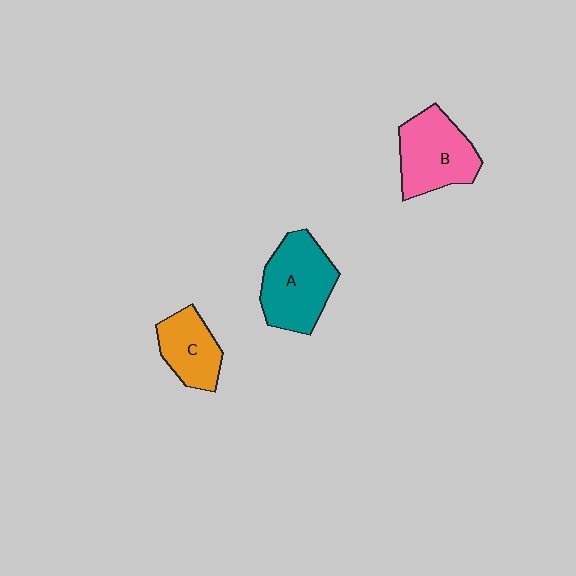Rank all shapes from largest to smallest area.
From largest to smallest: A (teal), B (pink), C (orange).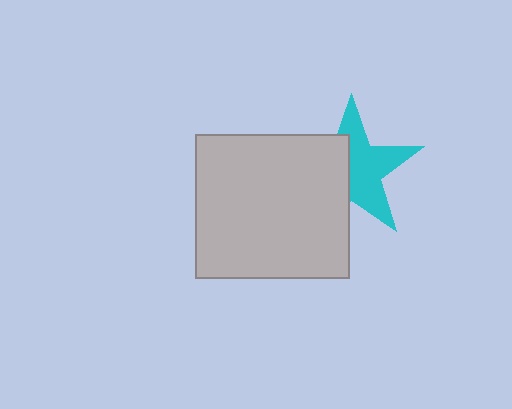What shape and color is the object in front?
The object in front is a light gray rectangle.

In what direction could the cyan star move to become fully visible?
The cyan star could move right. That would shift it out from behind the light gray rectangle entirely.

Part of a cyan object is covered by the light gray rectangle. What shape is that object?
It is a star.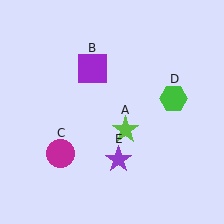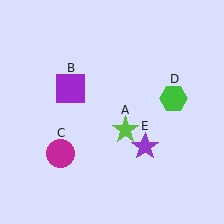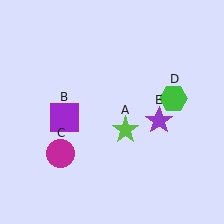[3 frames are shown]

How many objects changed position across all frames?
2 objects changed position: purple square (object B), purple star (object E).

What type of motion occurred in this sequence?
The purple square (object B), purple star (object E) rotated counterclockwise around the center of the scene.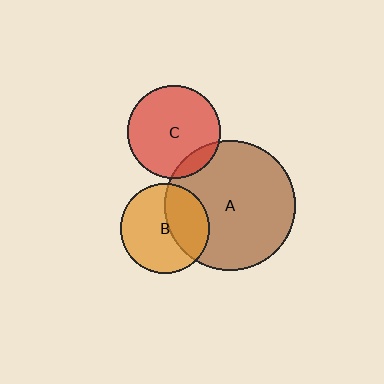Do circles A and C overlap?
Yes.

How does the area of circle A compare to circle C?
Approximately 2.0 times.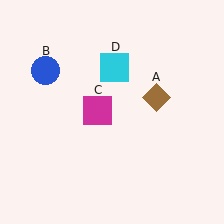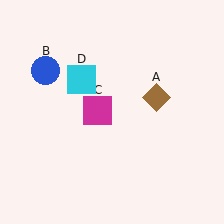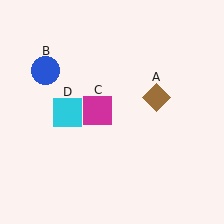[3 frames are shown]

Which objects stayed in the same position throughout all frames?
Brown diamond (object A) and blue circle (object B) and magenta square (object C) remained stationary.